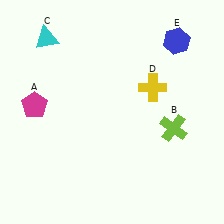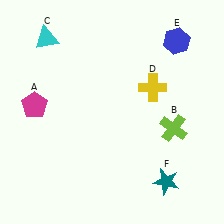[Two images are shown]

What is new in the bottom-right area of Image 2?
A teal star (F) was added in the bottom-right area of Image 2.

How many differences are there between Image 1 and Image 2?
There is 1 difference between the two images.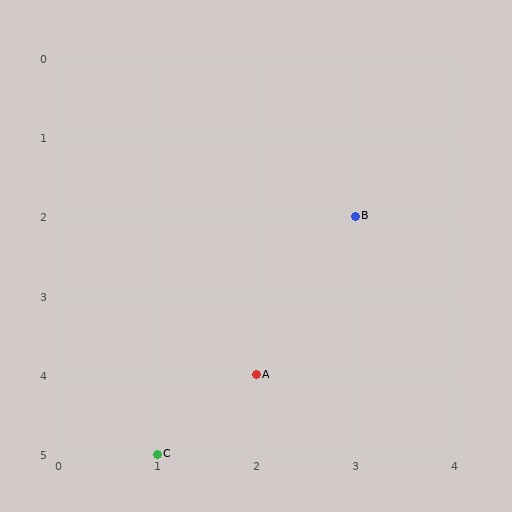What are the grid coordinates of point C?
Point C is at grid coordinates (1, 5).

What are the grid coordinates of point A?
Point A is at grid coordinates (2, 4).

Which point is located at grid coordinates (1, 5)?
Point C is at (1, 5).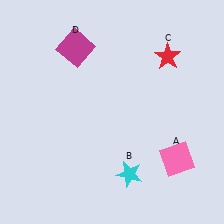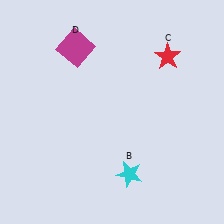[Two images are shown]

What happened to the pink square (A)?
The pink square (A) was removed in Image 2. It was in the bottom-right area of Image 1.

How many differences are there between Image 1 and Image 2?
There is 1 difference between the two images.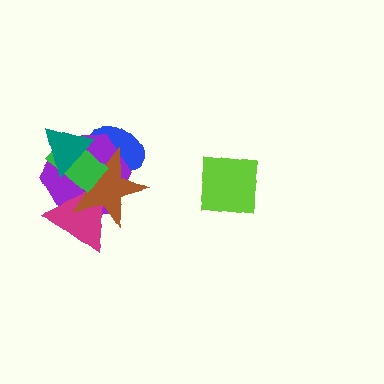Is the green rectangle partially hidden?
Yes, it is partially covered by another shape.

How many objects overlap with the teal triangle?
4 objects overlap with the teal triangle.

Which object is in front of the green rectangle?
The teal triangle is in front of the green rectangle.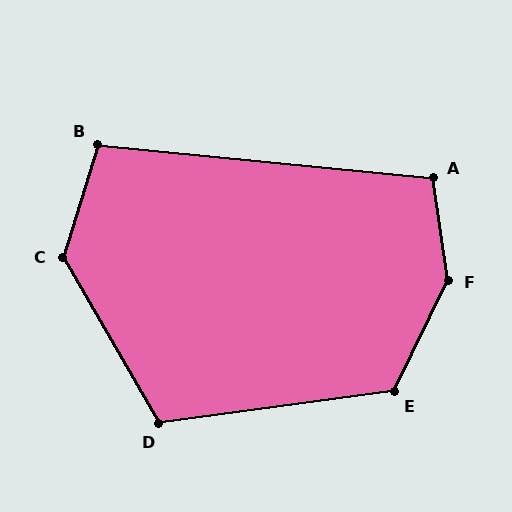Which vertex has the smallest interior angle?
B, at approximately 102 degrees.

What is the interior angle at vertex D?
Approximately 112 degrees (obtuse).